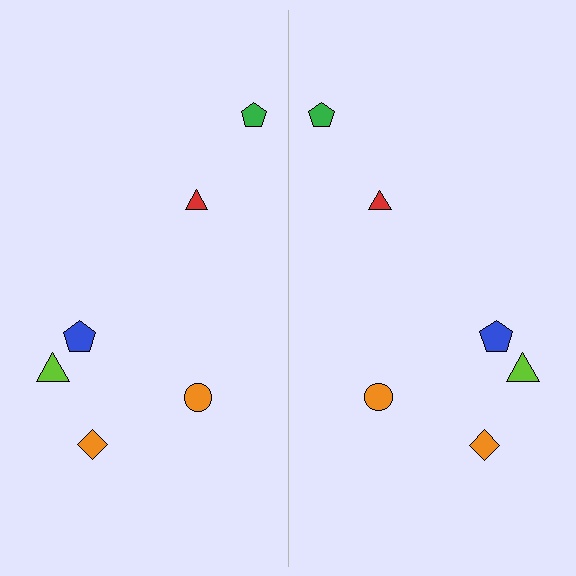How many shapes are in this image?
There are 12 shapes in this image.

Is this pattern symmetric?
Yes, this pattern has bilateral (reflection) symmetry.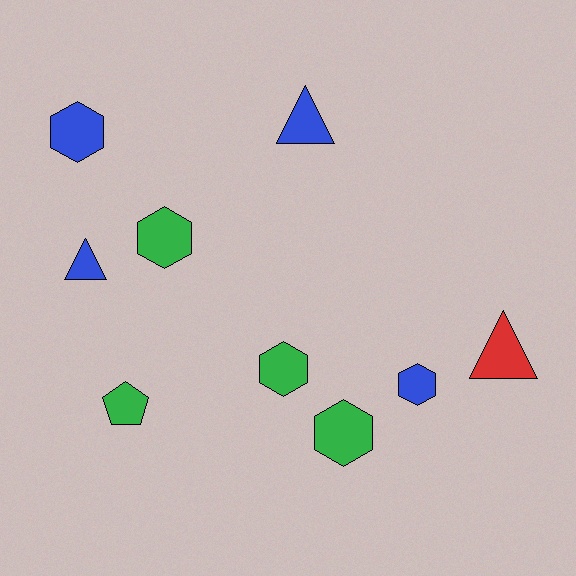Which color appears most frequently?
Green, with 4 objects.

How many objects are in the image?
There are 9 objects.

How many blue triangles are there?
There are 2 blue triangles.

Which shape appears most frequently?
Hexagon, with 5 objects.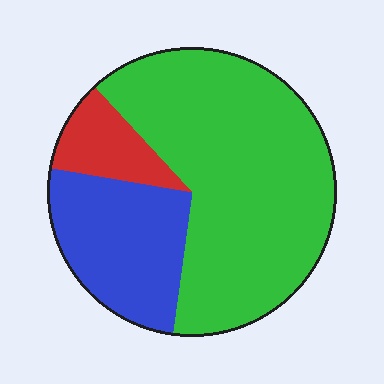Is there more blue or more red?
Blue.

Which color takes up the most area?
Green, at roughly 65%.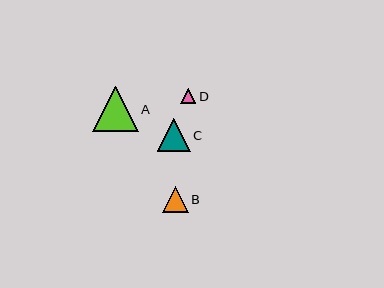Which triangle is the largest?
Triangle A is the largest with a size of approximately 46 pixels.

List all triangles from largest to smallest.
From largest to smallest: A, C, B, D.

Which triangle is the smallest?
Triangle D is the smallest with a size of approximately 15 pixels.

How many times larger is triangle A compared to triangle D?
Triangle A is approximately 3.1 times the size of triangle D.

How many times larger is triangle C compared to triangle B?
Triangle C is approximately 1.3 times the size of triangle B.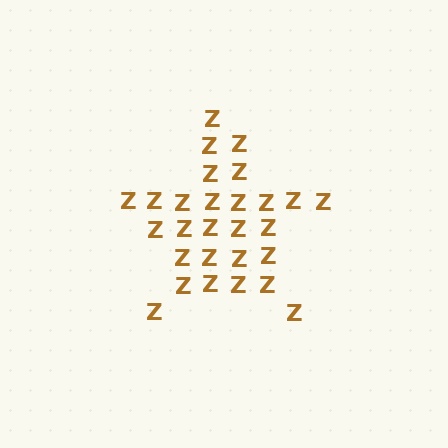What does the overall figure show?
The overall figure shows a star.